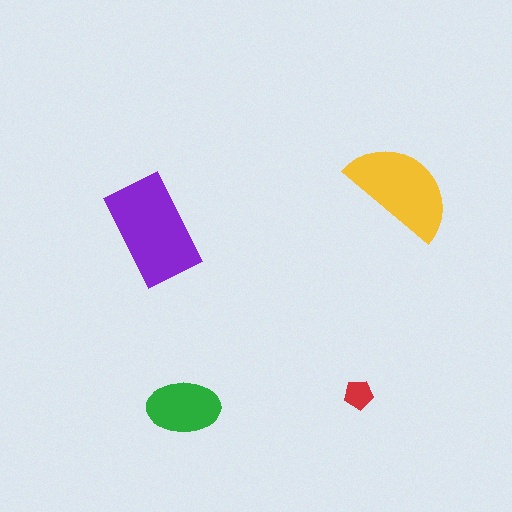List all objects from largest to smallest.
The purple rectangle, the yellow semicircle, the green ellipse, the red pentagon.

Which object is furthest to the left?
The purple rectangle is leftmost.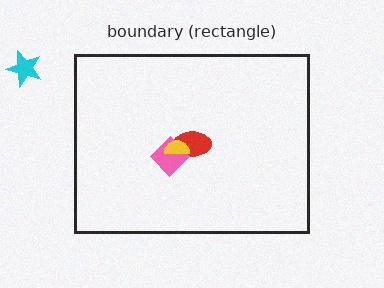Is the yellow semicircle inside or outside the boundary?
Inside.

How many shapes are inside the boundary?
3 inside, 1 outside.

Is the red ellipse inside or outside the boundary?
Inside.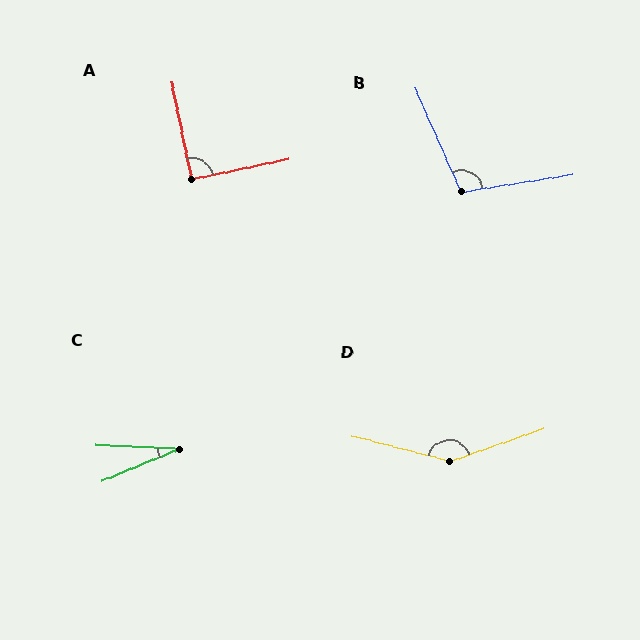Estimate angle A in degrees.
Approximately 90 degrees.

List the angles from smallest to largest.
C (25°), A (90°), B (105°), D (146°).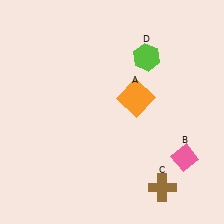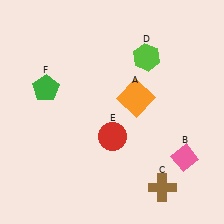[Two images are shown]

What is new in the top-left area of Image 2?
A green pentagon (F) was added in the top-left area of Image 2.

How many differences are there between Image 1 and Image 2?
There are 2 differences between the two images.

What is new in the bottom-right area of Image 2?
A red circle (E) was added in the bottom-right area of Image 2.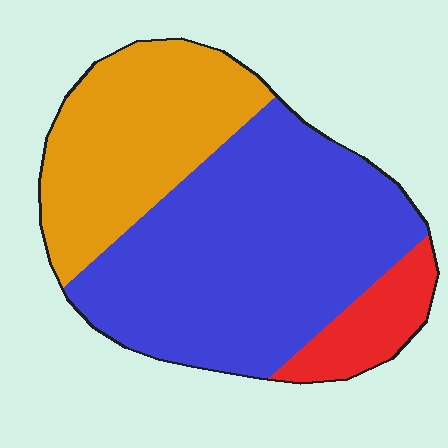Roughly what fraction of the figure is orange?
Orange covers 32% of the figure.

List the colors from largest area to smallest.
From largest to smallest: blue, orange, red.